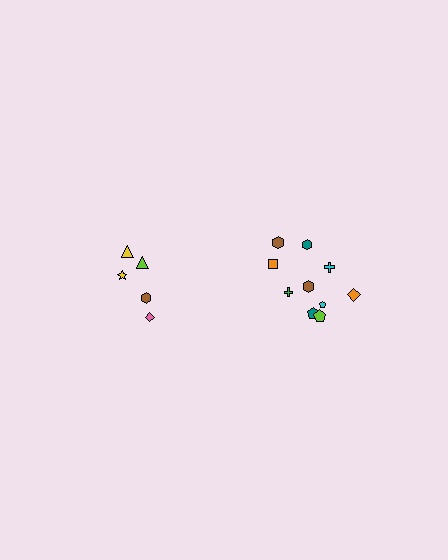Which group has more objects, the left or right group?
The right group.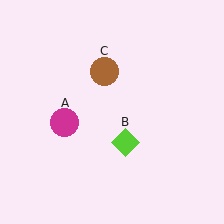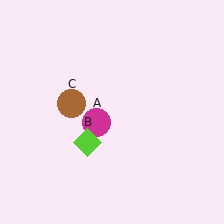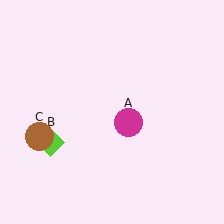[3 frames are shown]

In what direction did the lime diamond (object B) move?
The lime diamond (object B) moved left.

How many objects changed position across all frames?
3 objects changed position: magenta circle (object A), lime diamond (object B), brown circle (object C).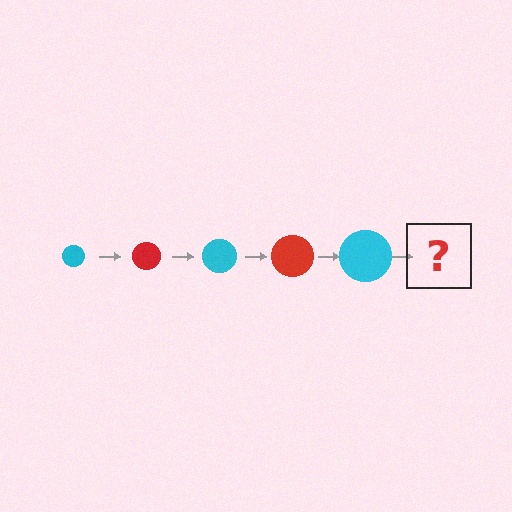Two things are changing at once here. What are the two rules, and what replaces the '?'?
The two rules are that the circle grows larger each step and the color cycles through cyan and red. The '?' should be a red circle, larger than the previous one.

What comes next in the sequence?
The next element should be a red circle, larger than the previous one.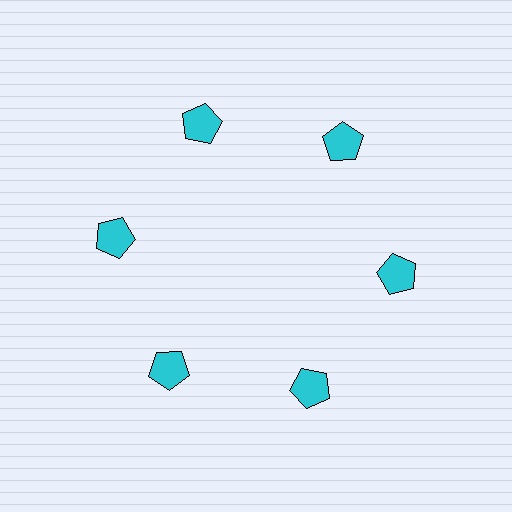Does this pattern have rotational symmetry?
Yes, this pattern has 6-fold rotational symmetry. It looks the same after rotating 60 degrees around the center.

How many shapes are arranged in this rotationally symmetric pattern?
There are 6 shapes, arranged in 6 groups of 1.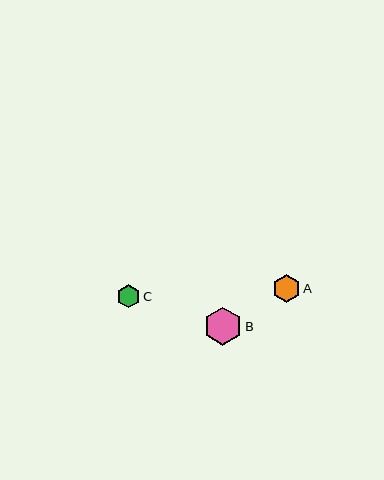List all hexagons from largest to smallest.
From largest to smallest: B, A, C.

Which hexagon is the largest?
Hexagon B is the largest with a size of approximately 38 pixels.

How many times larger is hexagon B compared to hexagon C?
Hexagon B is approximately 1.6 times the size of hexagon C.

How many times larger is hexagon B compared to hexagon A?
Hexagon B is approximately 1.4 times the size of hexagon A.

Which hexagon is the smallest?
Hexagon C is the smallest with a size of approximately 23 pixels.